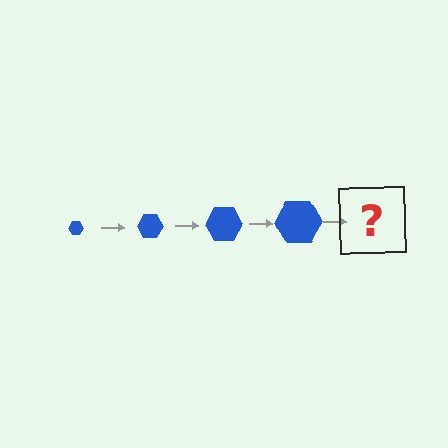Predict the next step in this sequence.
The next step is a blue hexagon, larger than the previous one.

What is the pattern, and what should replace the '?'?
The pattern is that the hexagon gets progressively larger each step. The '?' should be a blue hexagon, larger than the previous one.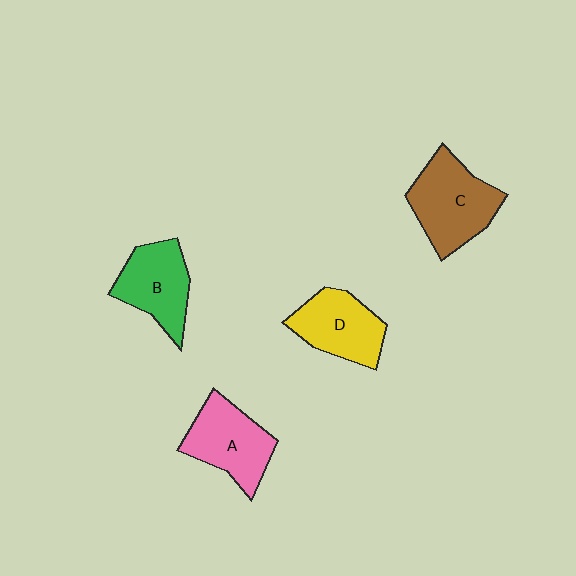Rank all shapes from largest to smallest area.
From largest to smallest: C (brown), A (pink), D (yellow), B (green).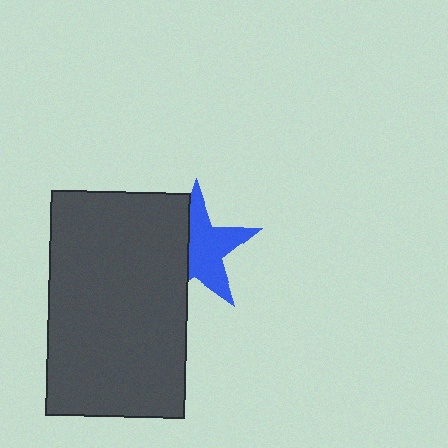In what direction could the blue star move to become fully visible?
The blue star could move right. That would shift it out from behind the dark gray rectangle entirely.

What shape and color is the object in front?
The object in front is a dark gray rectangle.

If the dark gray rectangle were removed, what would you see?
You would see the complete blue star.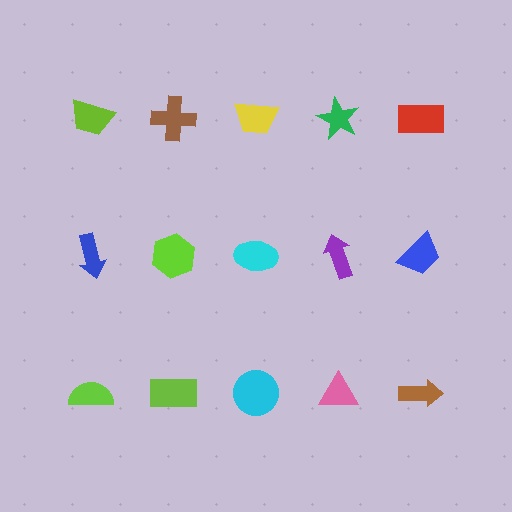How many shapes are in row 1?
5 shapes.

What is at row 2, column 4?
A purple arrow.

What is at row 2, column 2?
A lime hexagon.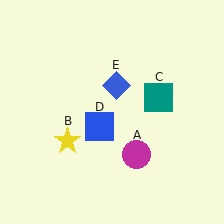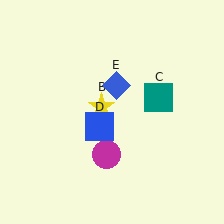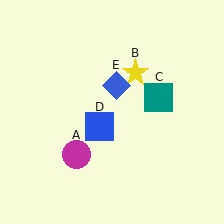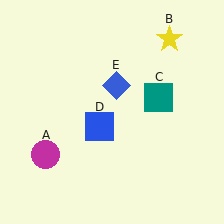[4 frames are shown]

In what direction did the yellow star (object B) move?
The yellow star (object B) moved up and to the right.